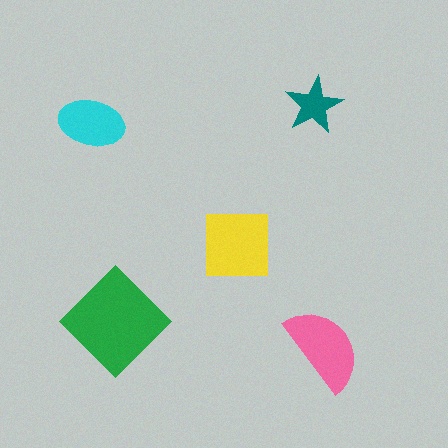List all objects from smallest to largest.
The teal star, the cyan ellipse, the pink semicircle, the yellow square, the green diamond.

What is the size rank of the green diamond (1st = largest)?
1st.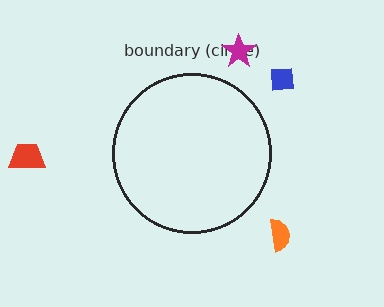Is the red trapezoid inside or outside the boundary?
Outside.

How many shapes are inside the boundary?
0 inside, 4 outside.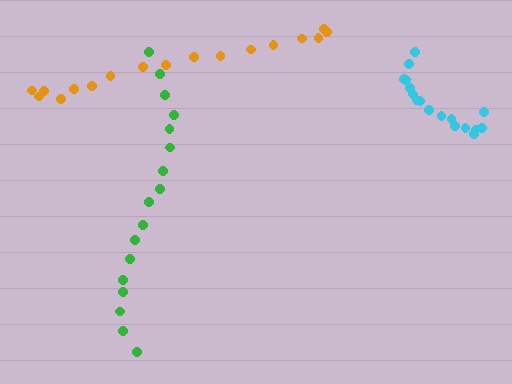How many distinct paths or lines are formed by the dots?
There are 3 distinct paths.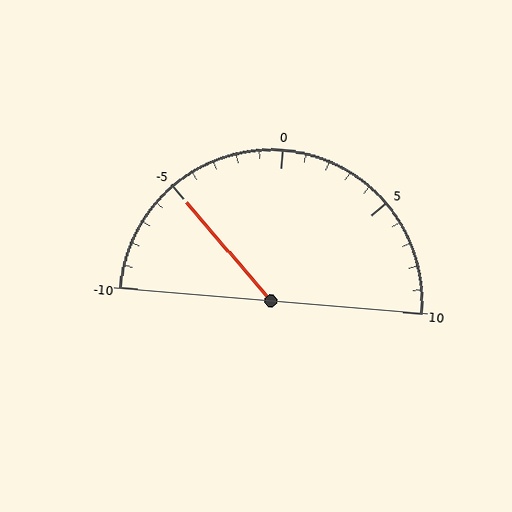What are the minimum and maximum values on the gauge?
The gauge ranges from -10 to 10.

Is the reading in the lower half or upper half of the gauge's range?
The reading is in the lower half of the range (-10 to 10).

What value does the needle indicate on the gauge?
The needle indicates approximately -5.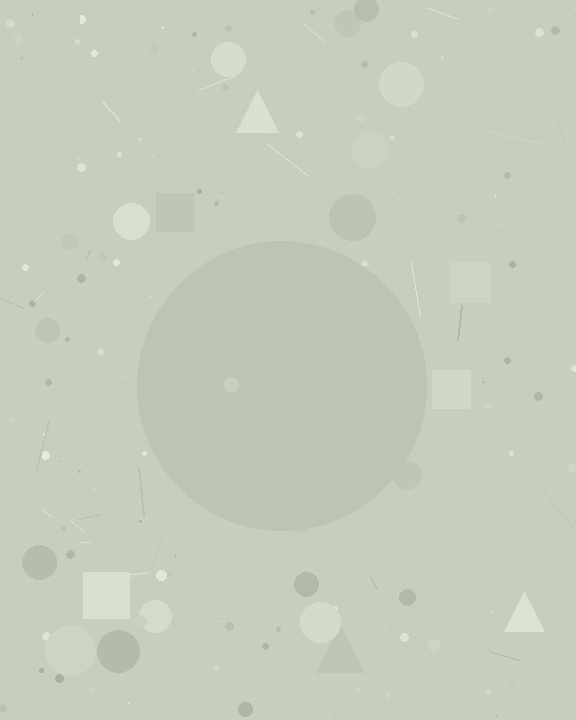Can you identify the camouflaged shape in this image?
The camouflaged shape is a circle.